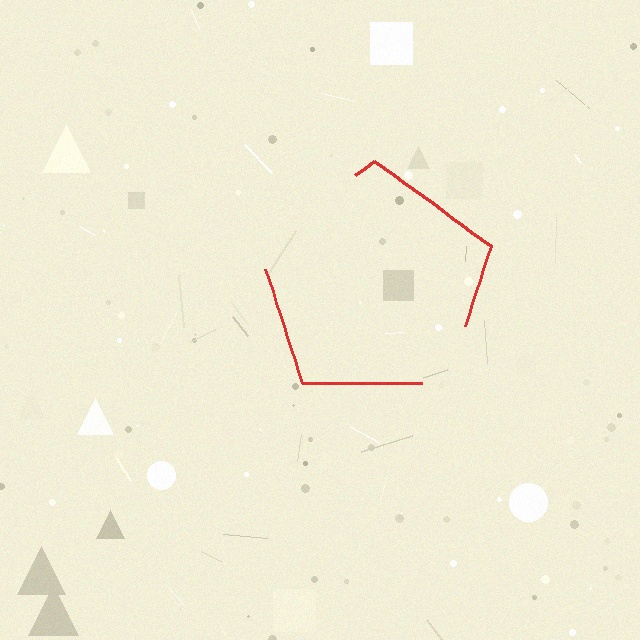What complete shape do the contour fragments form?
The contour fragments form a pentagon.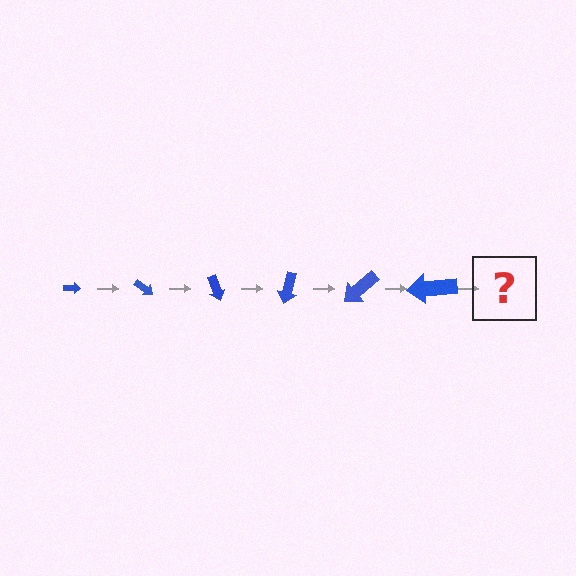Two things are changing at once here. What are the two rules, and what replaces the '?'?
The two rules are that the arrow grows larger each step and it rotates 35 degrees each step. The '?' should be an arrow, larger than the previous one and rotated 210 degrees from the start.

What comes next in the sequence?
The next element should be an arrow, larger than the previous one and rotated 210 degrees from the start.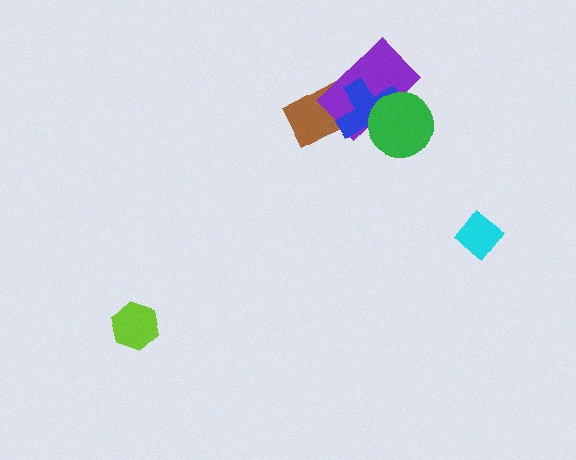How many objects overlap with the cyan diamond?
0 objects overlap with the cyan diamond.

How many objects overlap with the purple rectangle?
3 objects overlap with the purple rectangle.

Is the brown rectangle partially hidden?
Yes, it is partially covered by another shape.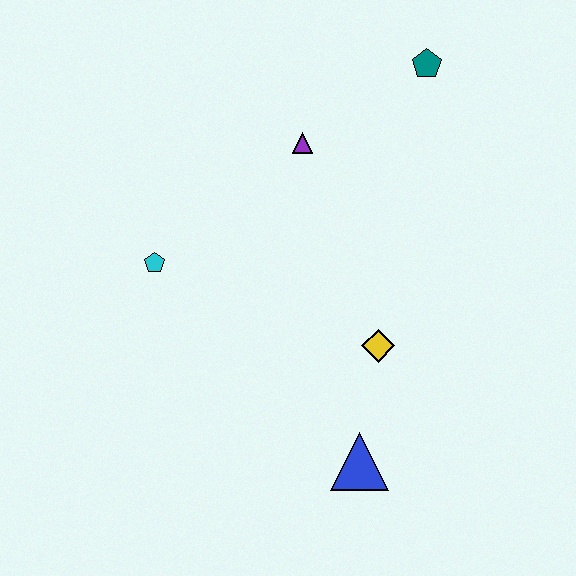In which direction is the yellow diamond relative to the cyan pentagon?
The yellow diamond is to the right of the cyan pentagon.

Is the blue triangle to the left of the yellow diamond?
Yes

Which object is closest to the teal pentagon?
The purple triangle is closest to the teal pentagon.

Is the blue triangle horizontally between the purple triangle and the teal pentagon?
Yes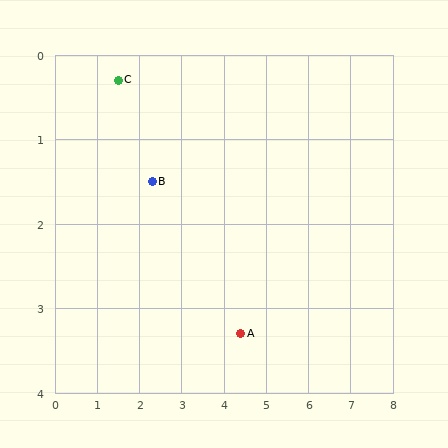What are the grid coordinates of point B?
Point B is at approximately (2.3, 1.5).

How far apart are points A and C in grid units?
Points A and C are about 4.2 grid units apart.